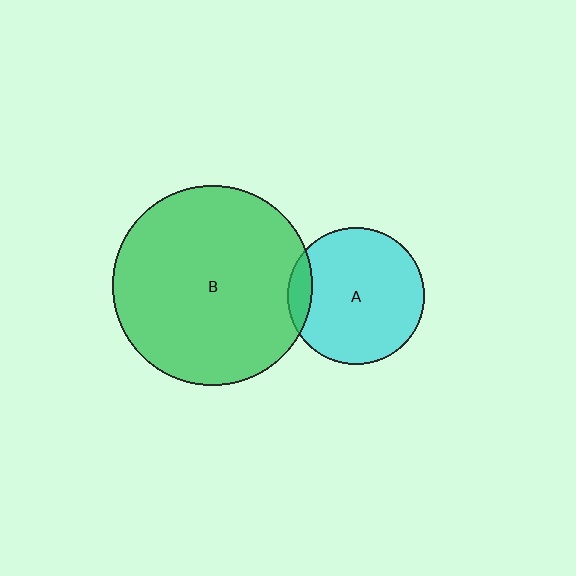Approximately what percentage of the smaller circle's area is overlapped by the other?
Approximately 10%.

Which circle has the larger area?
Circle B (green).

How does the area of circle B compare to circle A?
Approximately 2.1 times.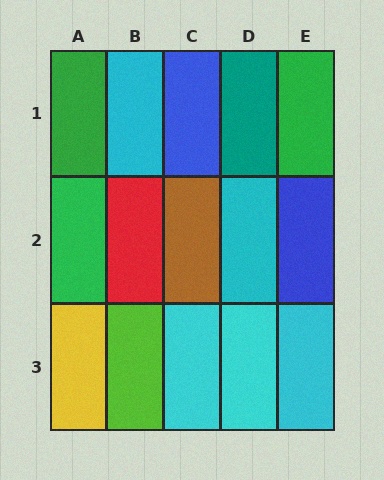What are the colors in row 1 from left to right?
Green, cyan, blue, teal, green.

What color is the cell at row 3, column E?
Cyan.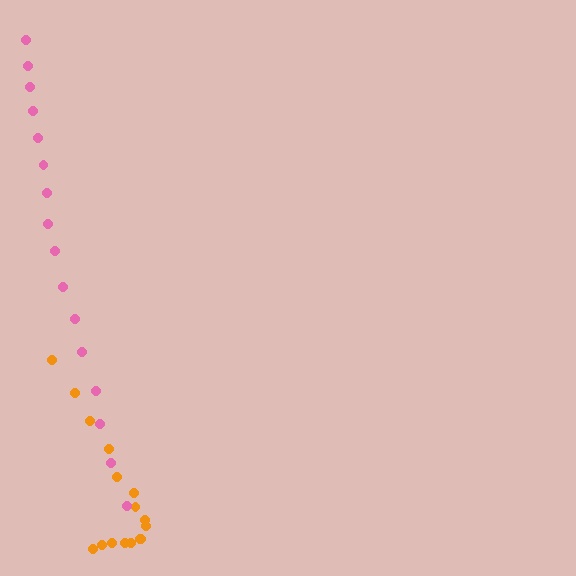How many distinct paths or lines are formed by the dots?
There are 2 distinct paths.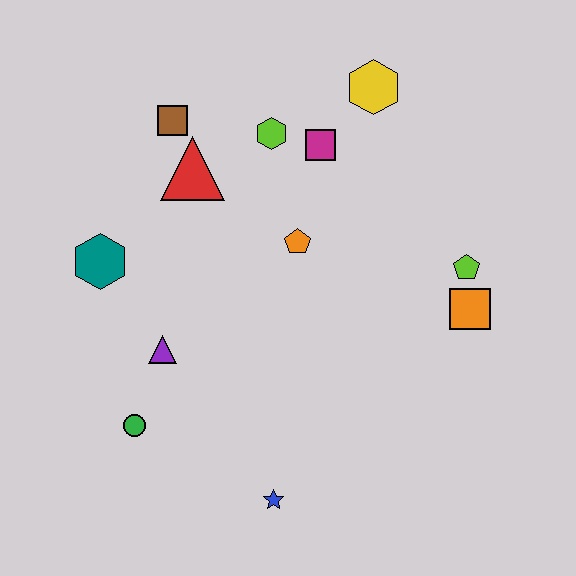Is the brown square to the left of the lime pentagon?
Yes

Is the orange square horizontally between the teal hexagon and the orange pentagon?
No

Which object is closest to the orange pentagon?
The magenta square is closest to the orange pentagon.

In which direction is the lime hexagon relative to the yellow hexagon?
The lime hexagon is to the left of the yellow hexagon.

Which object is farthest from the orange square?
The teal hexagon is farthest from the orange square.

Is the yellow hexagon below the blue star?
No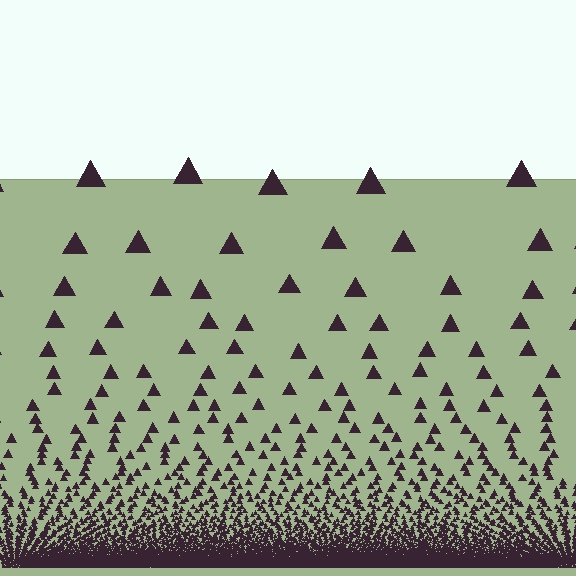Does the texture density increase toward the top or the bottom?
Density increases toward the bottom.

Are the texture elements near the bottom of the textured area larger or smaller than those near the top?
Smaller. The gradient is inverted — elements near the bottom are smaller and denser.